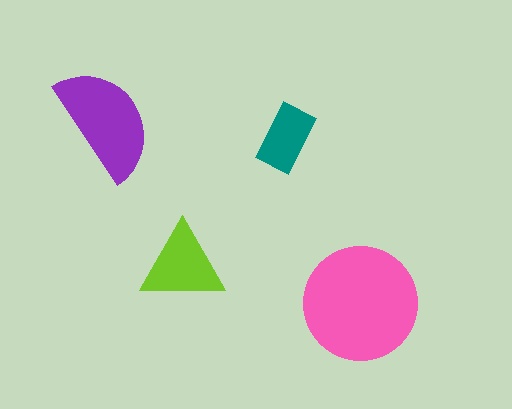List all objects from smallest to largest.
The teal rectangle, the lime triangle, the purple semicircle, the pink circle.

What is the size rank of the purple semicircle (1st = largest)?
2nd.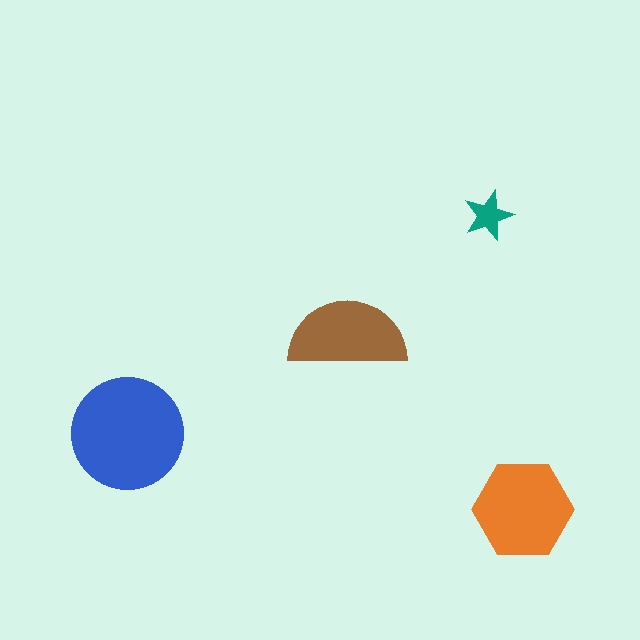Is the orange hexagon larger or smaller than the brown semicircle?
Larger.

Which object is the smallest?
The teal star.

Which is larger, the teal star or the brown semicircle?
The brown semicircle.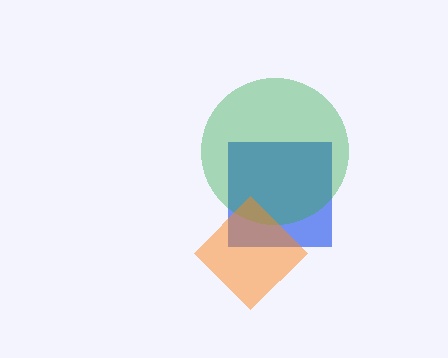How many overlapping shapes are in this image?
There are 3 overlapping shapes in the image.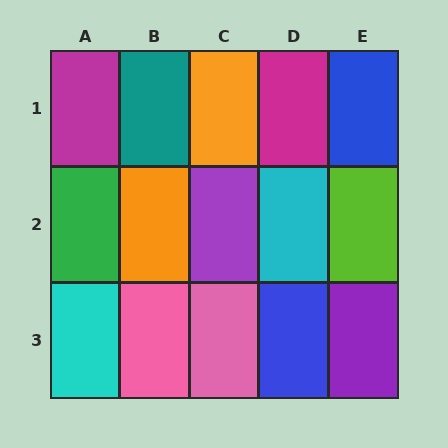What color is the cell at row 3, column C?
Pink.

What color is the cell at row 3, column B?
Pink.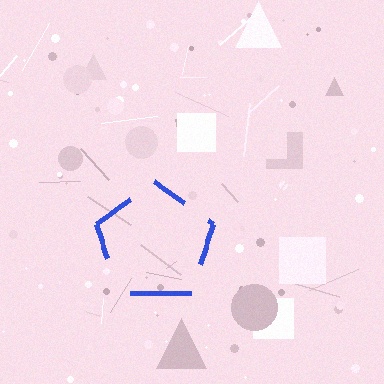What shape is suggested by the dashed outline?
The dashed outline suggests a pentagon.